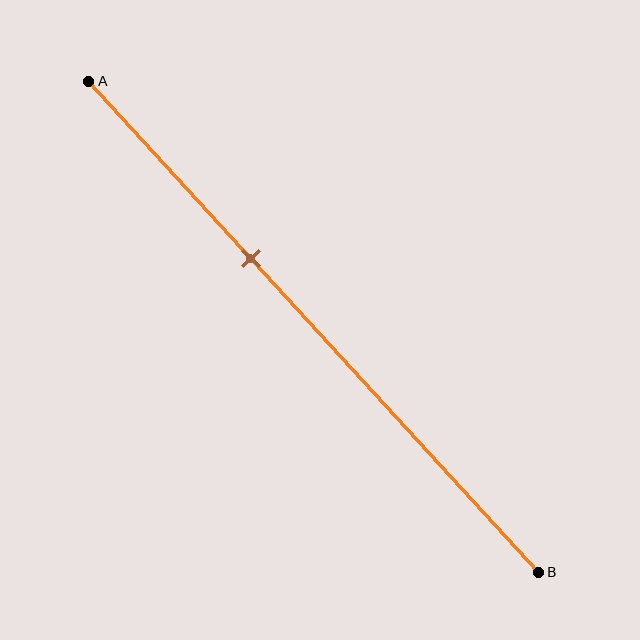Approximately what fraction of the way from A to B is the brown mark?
The brown mark is approximately 35% of the way from A to B.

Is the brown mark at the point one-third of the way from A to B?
Yes, the mark is approximately at the one-third point.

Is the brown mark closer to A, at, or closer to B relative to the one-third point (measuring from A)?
The brown mark is approximately at the one-third point of segment AB.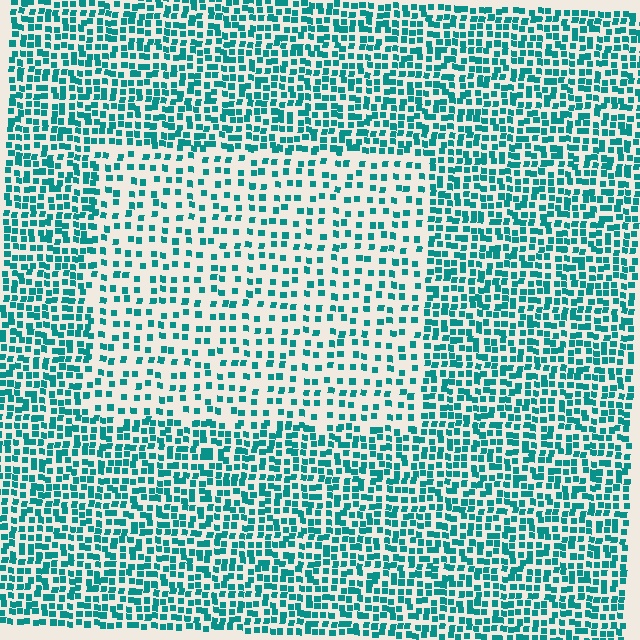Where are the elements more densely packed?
The elements are more densely packed outside the rectangle boundary.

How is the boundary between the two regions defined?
The boundary is defined by a change in element density (approximately 2.0x ratio). All elements are the same color, size, and shape.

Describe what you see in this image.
The image contains small teal elements arranged at two different densities. A rectangle-shaped region is visible where the elements are less densely packed than the surrounding area.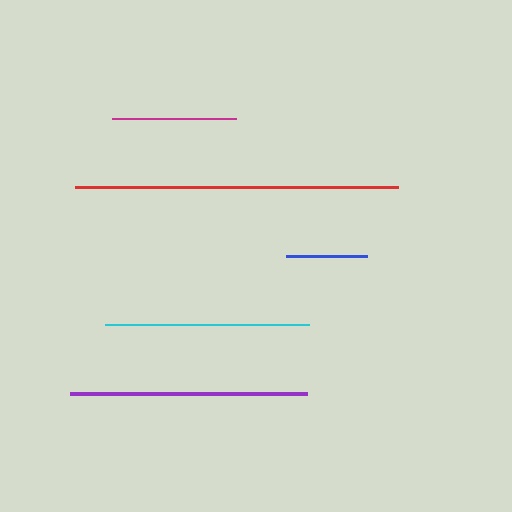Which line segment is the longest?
The red line is the longest at approximately 323 pixels.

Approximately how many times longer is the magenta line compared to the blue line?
The magenta line is approximately 1.5 times the length of the blue line.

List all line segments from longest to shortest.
From longest to shortest: red, purple, cyan, magenta, blue.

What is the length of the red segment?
The red segment is approximately 323 pixels long.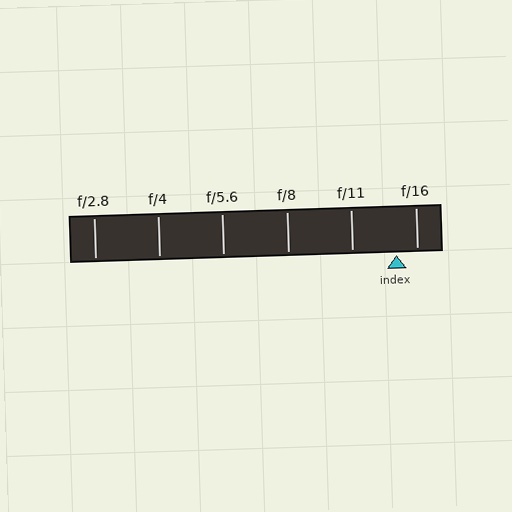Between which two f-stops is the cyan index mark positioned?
The index mark is between f/11 and f/16.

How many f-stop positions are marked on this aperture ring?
There are 6 f-stop positions marked.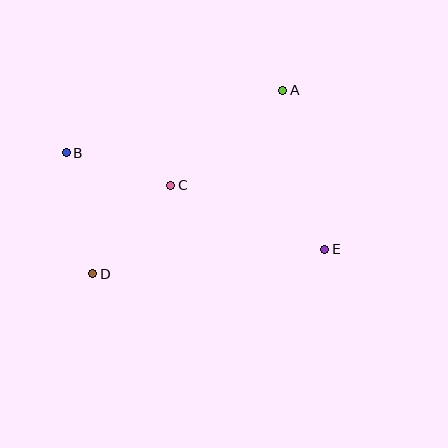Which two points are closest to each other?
Points B and C are closest to each other.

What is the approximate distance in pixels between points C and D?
The distance between C and D is approximately 118 pixels.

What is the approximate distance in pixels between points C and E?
The distance between C and E is approximately 167 pixels.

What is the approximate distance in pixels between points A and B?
The distance between A and B is approximately 225 pixels.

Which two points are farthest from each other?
Points B and E are farthest from each other.